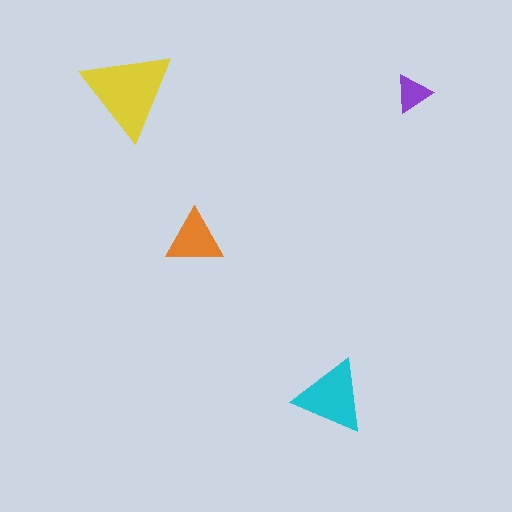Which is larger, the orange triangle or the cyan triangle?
The cyan one.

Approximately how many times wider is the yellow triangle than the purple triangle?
About 2.5 times wider.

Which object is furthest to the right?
The purple triangle is rightmost.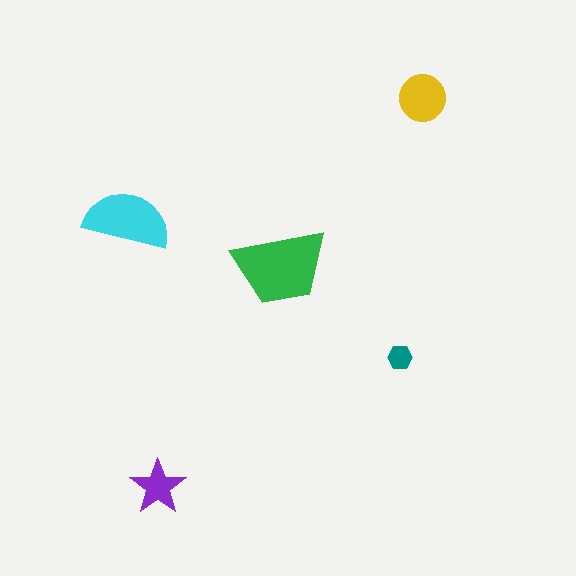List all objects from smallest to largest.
The teal hexagon, the purple star, the yellow circle, the cyan semicircle, the green trapezoid.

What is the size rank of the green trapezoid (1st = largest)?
1st.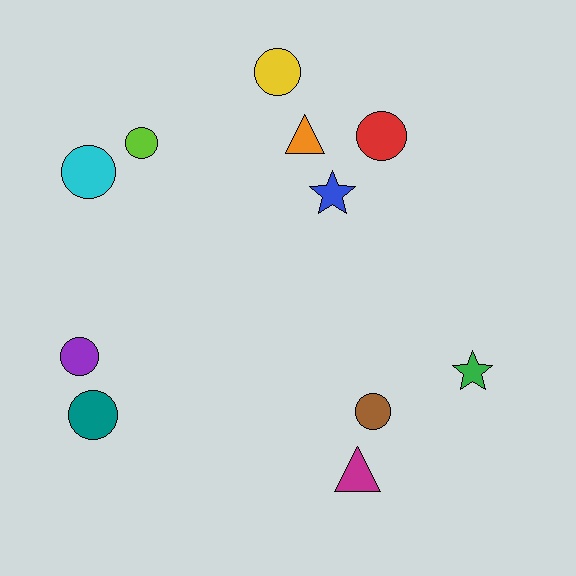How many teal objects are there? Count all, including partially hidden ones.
There is 1 teal object.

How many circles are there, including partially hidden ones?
There are 7 circles.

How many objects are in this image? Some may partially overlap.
There are 11 objects.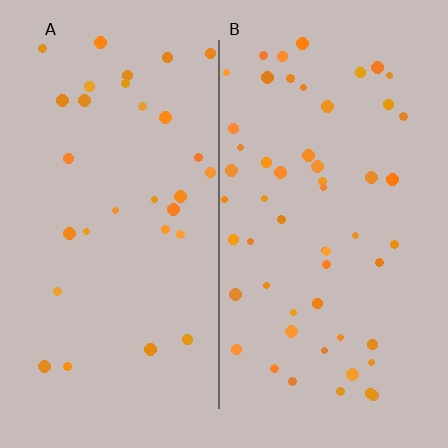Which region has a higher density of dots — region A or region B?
B (the right).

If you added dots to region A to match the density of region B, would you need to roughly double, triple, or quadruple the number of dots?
Approximately double.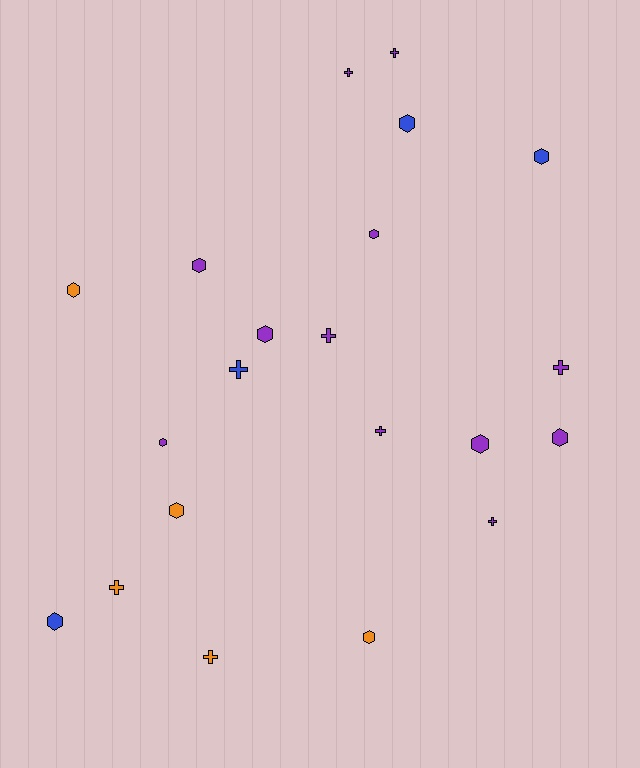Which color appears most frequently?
Purple, with 12 objects.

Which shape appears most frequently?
Hexagon, with 12 objects.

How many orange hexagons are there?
There are 3 orange hexagons.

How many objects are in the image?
There are 21 objects.